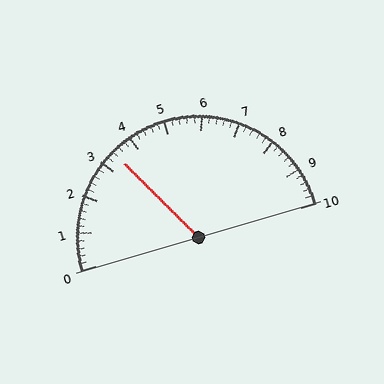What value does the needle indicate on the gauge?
The needle indicates approximately 3.4.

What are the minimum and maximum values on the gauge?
The gauge ranges from 0 to 10.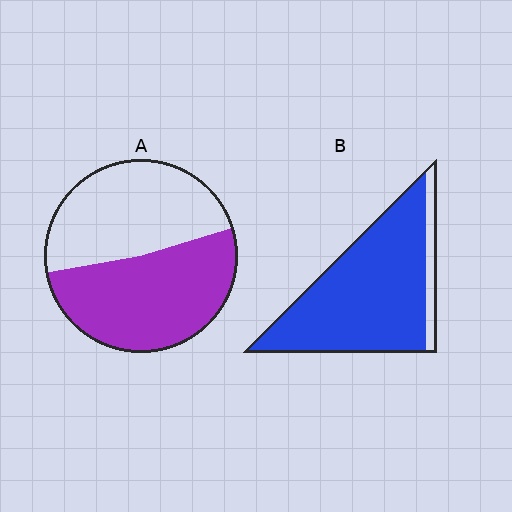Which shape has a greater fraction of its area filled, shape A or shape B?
Shape B.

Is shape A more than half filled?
Roughly half.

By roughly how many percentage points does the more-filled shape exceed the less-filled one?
By roughly 35 percentage points (B over A).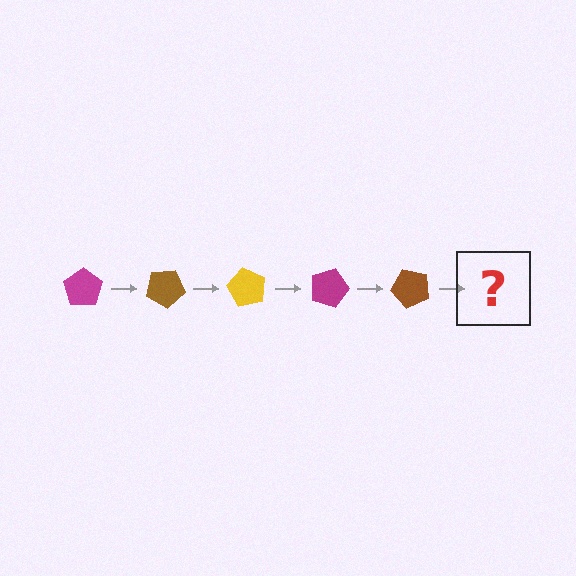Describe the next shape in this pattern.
It should be a yellow pentagon, rotated 150 degrees from the start.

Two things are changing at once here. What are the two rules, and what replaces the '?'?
The two rules are that it rotates 30 degrees each step and the color cycles through magenta, brown, and yellow. The '?' should be a yellow pentagon, rotated 150 degrees from the start.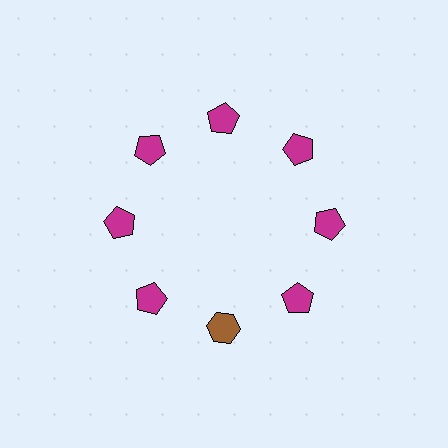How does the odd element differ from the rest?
It differs in both color (brown instead of magenta) and shape (hexagon instead of pentagon).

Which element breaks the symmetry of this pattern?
The brown hexagon at roughly the 6 o'clock position breaks the symmetry. All other shapes are magenta pentagons.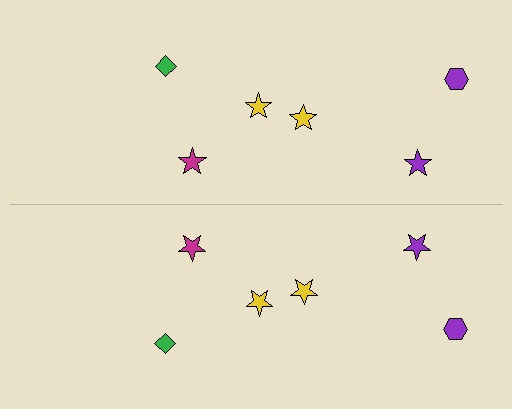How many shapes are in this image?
There are 12 shapes in this image.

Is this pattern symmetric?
Yes, this pattern has bilateral (reflection) symmetry.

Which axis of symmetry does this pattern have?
The pattern has a horizontal axis of symmetry running through the center of the image.